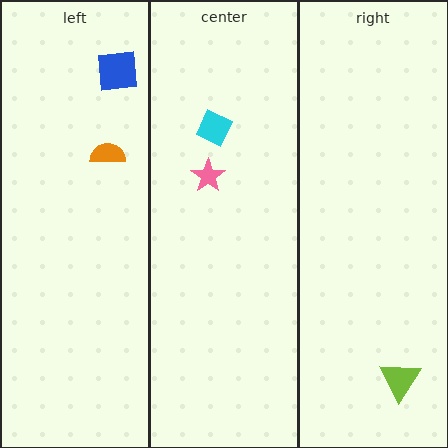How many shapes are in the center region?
2.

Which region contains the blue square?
The left region.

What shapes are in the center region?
The cyan diamond, the pink star.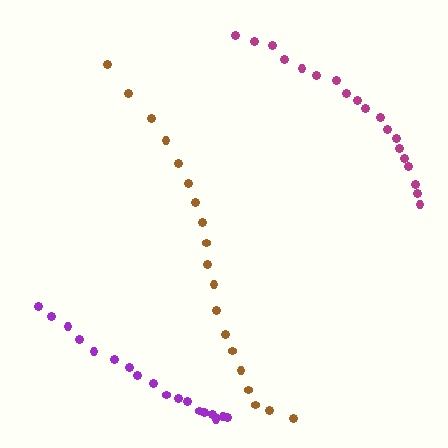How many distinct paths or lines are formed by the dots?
There are 3 distinct paths.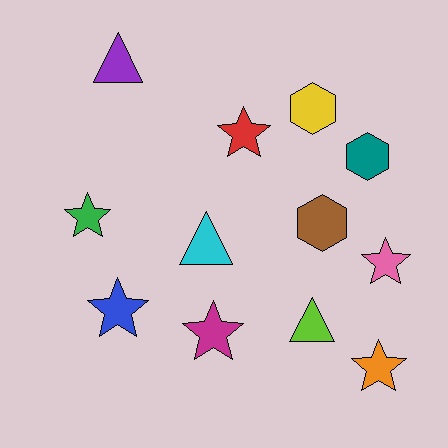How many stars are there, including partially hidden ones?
There are 6 stars.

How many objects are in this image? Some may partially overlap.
There are 12 objects.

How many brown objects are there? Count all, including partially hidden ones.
There is 1 brown object.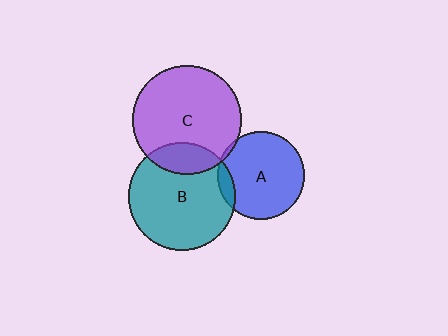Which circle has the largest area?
Circle C (purple).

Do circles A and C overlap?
Yes.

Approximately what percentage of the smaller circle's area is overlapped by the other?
Approximately 5%.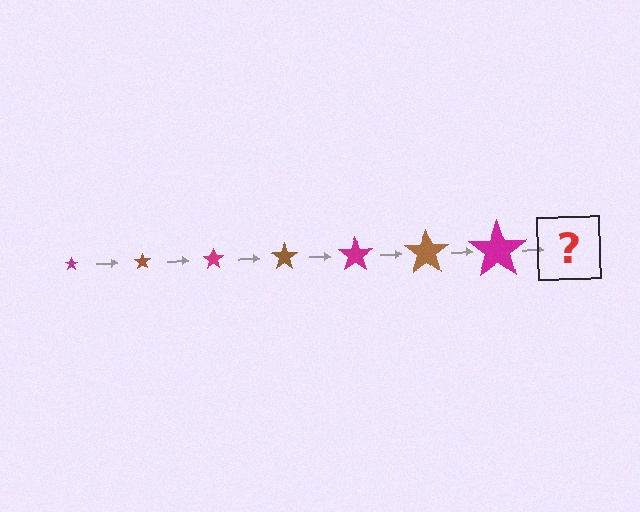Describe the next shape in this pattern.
It should be a brown star, larger than the previous one.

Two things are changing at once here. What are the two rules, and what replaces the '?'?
The two rules are that the star grows larger each step and the color cycles through magenta and brown. The '?' should be a brown star, larger than the previous one.